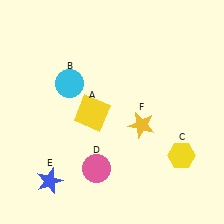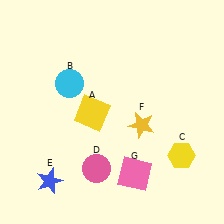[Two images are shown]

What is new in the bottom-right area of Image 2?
A pink square (G) was added in the bottom-right area of Image 2.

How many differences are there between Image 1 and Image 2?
There is 1 difference between the two images.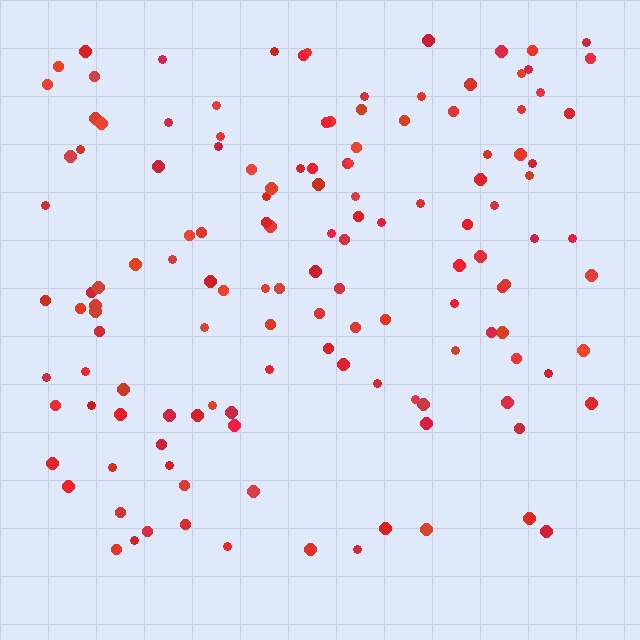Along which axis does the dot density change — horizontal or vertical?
Vertical.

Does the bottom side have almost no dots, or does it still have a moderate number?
Still a moderate number, just noticeably fewer than the top.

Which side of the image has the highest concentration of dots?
The top.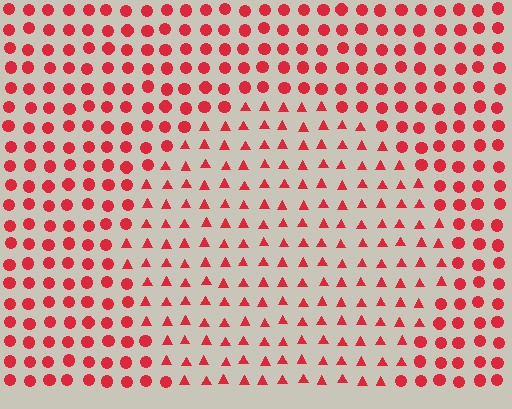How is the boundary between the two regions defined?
The boundary is defined by a change in element shape: triangles inside vs. circles outside. All elements share the same color and spacing.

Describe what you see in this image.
The image is filled with small red elements arranged in a uniform grid. A circle-shaped region contains triangles, while the surrounding area contains circles. The boundary is defined purely by the change in element shape.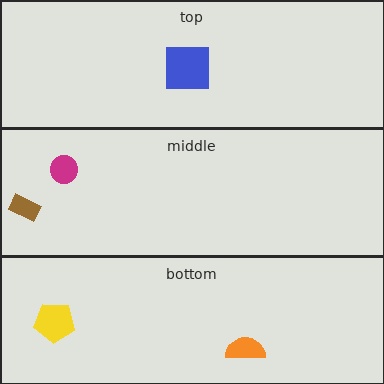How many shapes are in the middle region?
2.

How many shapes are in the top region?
1.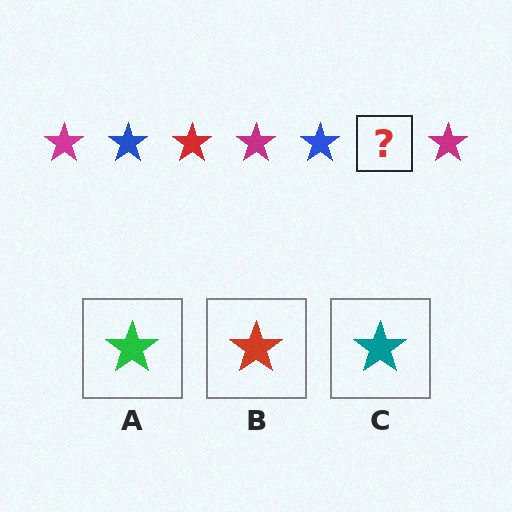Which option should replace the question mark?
Option B.